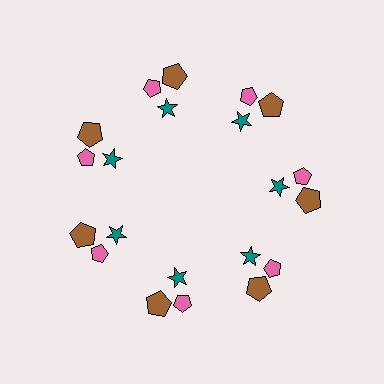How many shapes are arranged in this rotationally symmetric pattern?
There are 21 shapes, arranged in 7 groups of 3.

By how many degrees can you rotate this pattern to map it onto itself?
The pattern maps onto itself every 51 degrees of rotation.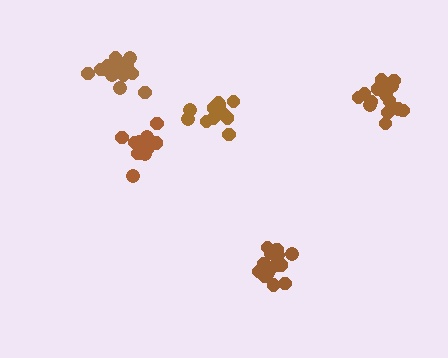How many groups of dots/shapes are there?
There are 5 groups.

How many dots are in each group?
Group 1: 16 dots, Group 2: 15 dots, Group 3: 17 dots, Group 4: 13 dots, Group 5: 12 dots (73 total).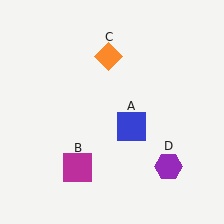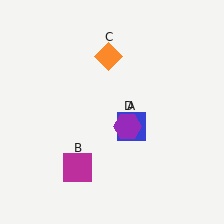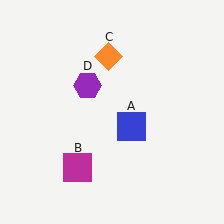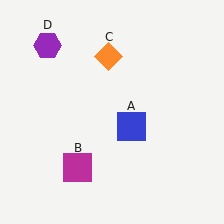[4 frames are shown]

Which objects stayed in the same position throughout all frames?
Blue square (object A) and magenta square (object B) and orange diamond (object C) remained stationary.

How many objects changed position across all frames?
1 object changed position: purple hexagon (object D).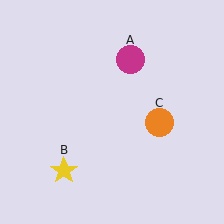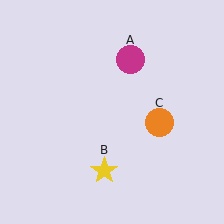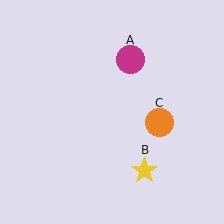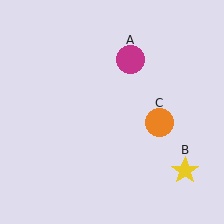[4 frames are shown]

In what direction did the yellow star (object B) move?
The yellow star (object B) moved right.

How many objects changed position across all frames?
1 object changed position: yellow star (object B).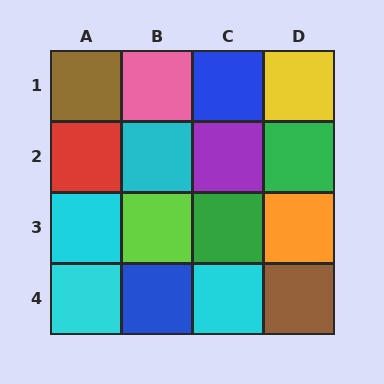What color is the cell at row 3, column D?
Orange.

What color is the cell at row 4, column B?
Blue.